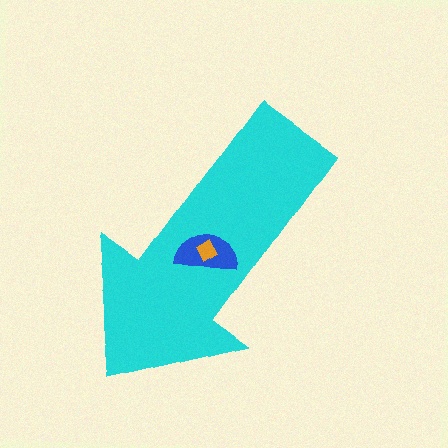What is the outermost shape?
The cyan arrow.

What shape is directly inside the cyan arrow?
The blue semicircle.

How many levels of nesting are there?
3.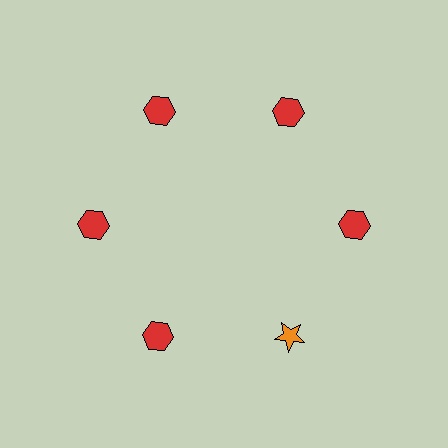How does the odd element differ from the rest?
It differs in both color (orange instead of red) and shape (star instead of hexagon).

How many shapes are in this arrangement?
There are 6 shapes arranged in a ring pattern.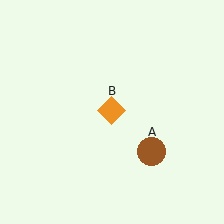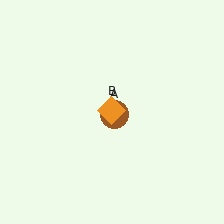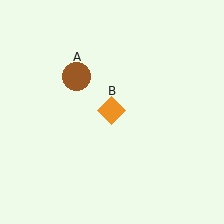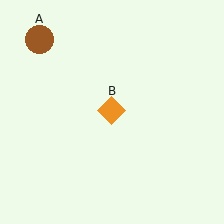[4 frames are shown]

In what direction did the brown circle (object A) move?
The brown circle (object A) moved up and to the left.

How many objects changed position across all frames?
1 object changed position: brown circle (object A).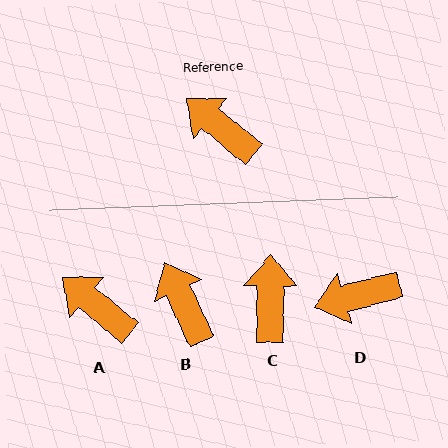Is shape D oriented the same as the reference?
No, it is off by about 54 degrees.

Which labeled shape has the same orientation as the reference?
A.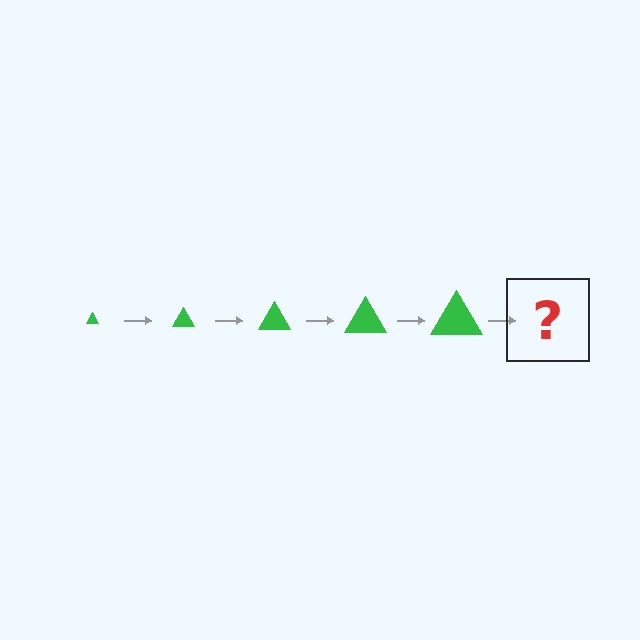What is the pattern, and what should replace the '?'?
The pattern is that the triangle gets progressively larger each step. The '?' should be a green triangle, larger than the previous one.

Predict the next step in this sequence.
The next step is a green triangle, larger than the previous one.